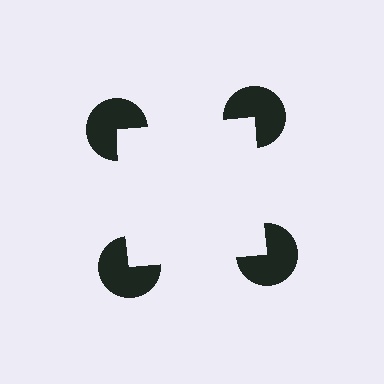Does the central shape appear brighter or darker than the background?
It typically appears slightly brighter than the background, even though no actual brightness change is drawn.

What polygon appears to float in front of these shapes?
An illusory square — its edges are inferred from the aligned wedge cuts in the pac-man discs, not physically drawn.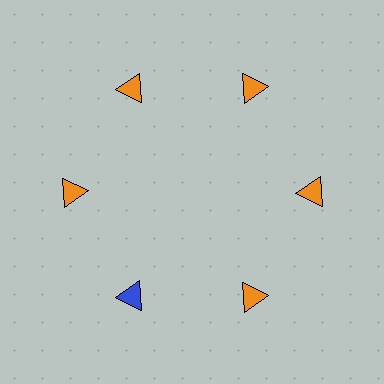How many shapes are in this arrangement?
There are 6 shapes arranged in a ring pattern.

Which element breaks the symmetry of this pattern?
The blue triangle at roughly the 7 o'clock position breaks the symmetry. All other shapes are orange triangles.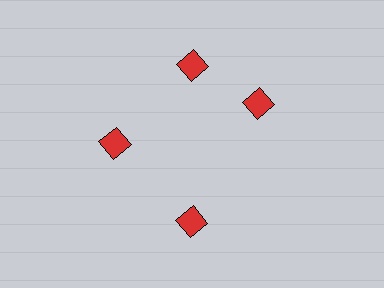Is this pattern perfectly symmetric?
No. The 4 red diamonds are arranged in a ring, but one element near the 3 o'clock position is rotated out of alignment along the ring, breaking the 4-fold rotational symmetry.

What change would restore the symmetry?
The symmetry would be restored by rotating it back into even spacing with its neighbors so that all 4 diamonds sit at equal angles and equal distance from the center.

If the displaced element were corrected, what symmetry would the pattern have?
It would have 4-fold rotational symmetry — the pattern would map onto itself every 90 degrees.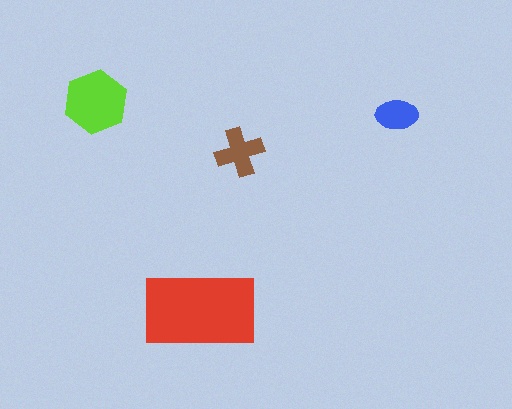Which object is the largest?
The red rectangle.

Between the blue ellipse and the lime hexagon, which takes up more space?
The lime hexagon.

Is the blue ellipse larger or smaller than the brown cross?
Smaller.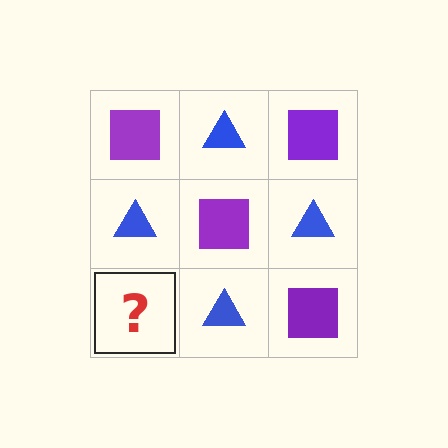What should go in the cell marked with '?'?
The missing cell should contain a purple square.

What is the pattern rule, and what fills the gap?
The rule is that it alternates purple square and blue triangle in a checkerboard pattern. The gap should be filled with a purple square.